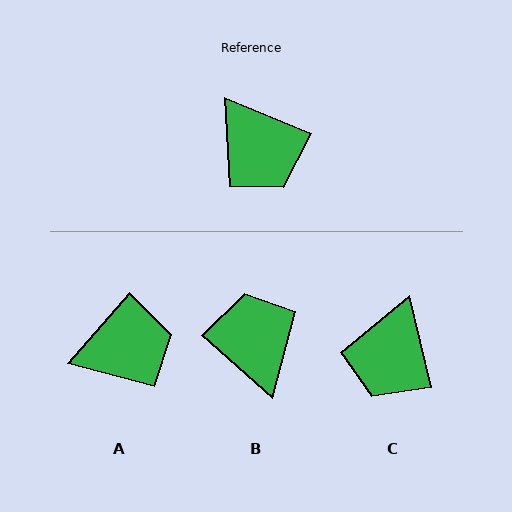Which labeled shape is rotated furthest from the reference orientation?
B, about 161 degrees away.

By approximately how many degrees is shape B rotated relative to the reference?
Approximately 161 degrees counter-clockwise.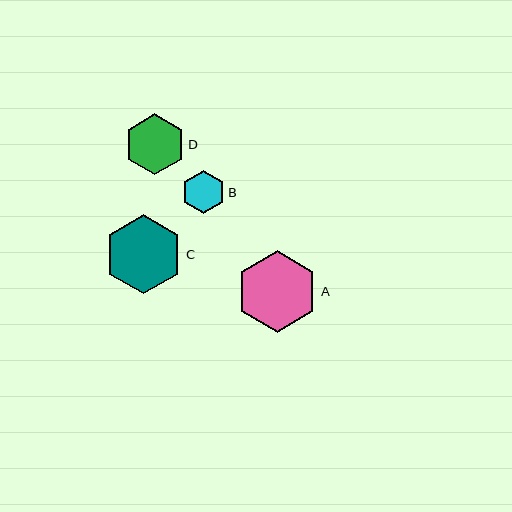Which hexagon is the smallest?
Hexagon B is the smallest with a size of approximately 43 pixels.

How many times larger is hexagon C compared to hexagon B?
Hexagon C is approximately 1.8 times the size of hexagon B.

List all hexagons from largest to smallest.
From largest to smallest: A, C, D, B.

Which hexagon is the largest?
Hexagon A is the largest with a size of approximately 82 pixels.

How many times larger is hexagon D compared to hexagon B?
Hexagon D is approximately 1.4 times the size of hexagon B.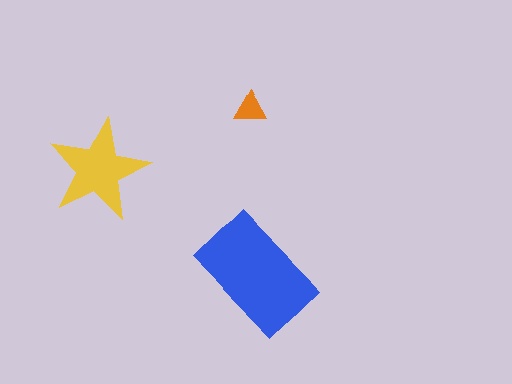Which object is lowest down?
The blue rectangle is bottommost.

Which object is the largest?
The blue rectangle.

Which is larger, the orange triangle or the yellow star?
The yellow star.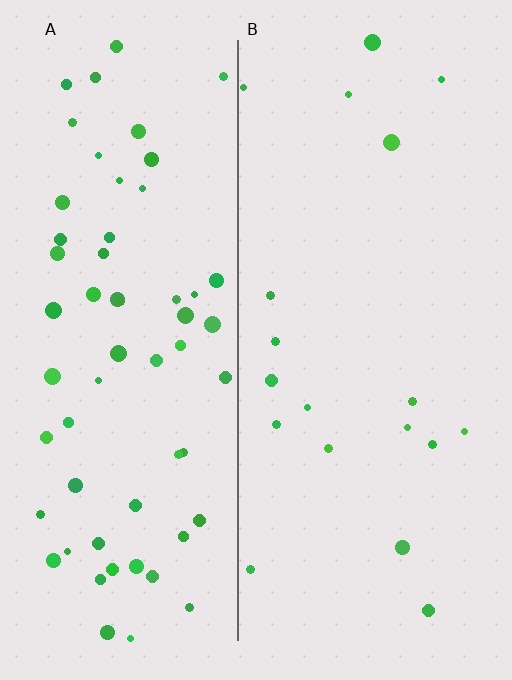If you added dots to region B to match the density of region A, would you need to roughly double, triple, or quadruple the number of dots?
Approximately triple.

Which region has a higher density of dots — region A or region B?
A (the left).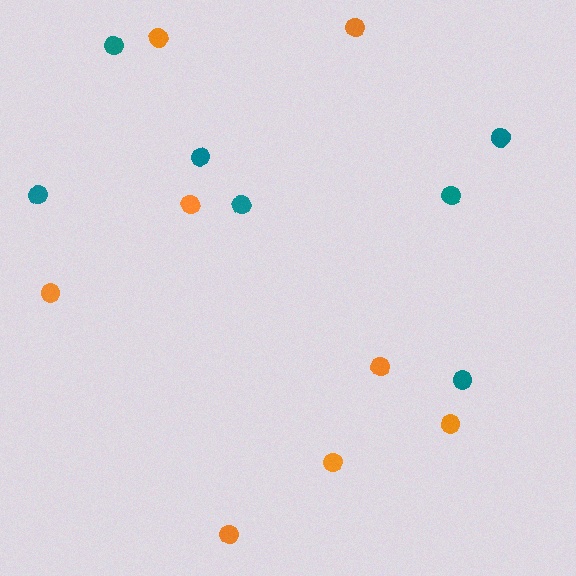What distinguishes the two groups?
There are 2 groups: one group of teal circles (7) and one group of orange circles (8).